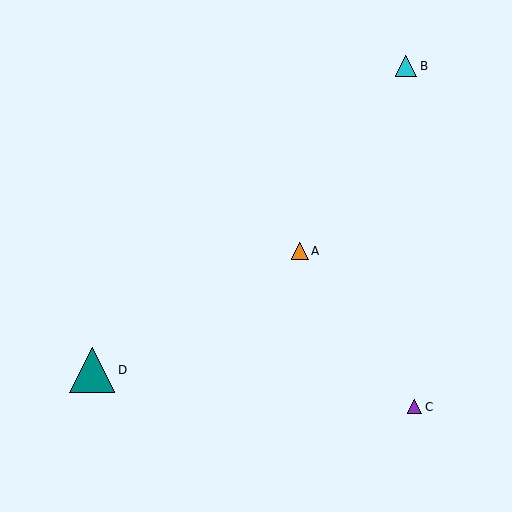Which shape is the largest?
The teal triangle (labeled D) is the largest.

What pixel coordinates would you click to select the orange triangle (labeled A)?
Click at (300, 251) to select the orange triangle A.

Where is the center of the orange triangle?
The center of the orange triangle is at (300, 251).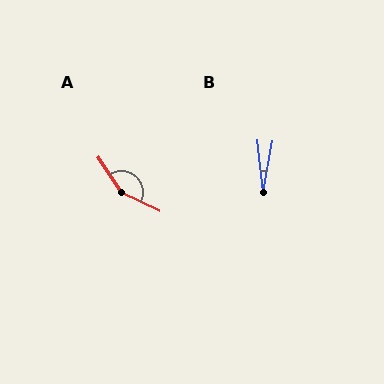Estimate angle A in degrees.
Approximately 150 degrees.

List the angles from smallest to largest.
B (16°), A (150°).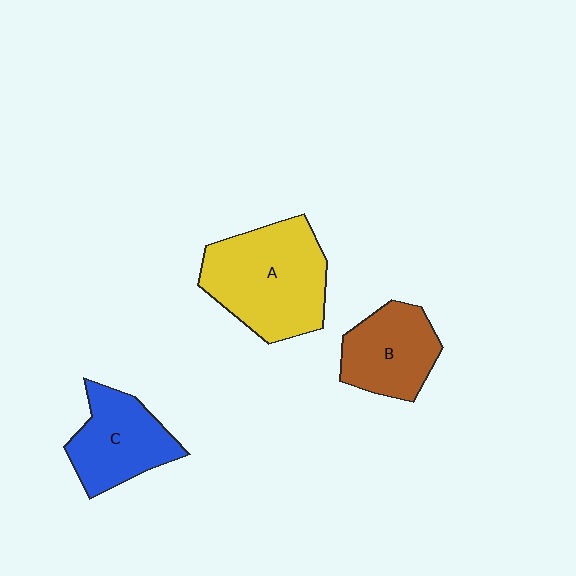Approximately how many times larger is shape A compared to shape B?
Approximately 1.6 times.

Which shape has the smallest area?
Shape B (brown).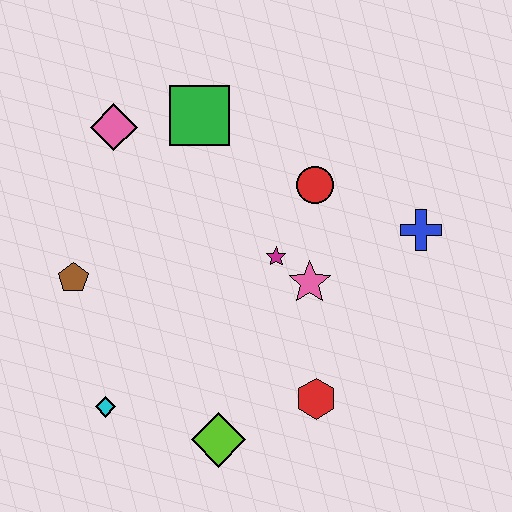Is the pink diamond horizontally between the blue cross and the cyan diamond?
Yes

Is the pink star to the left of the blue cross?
Yes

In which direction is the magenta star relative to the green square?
The magenta star is below the green square.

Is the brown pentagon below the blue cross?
Yes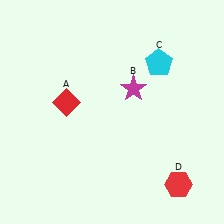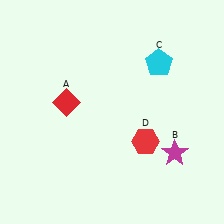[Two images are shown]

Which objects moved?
The objects that moved are: the magenta star (B), the red hexagon (D).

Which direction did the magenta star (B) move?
The magenta star (B) moved down.